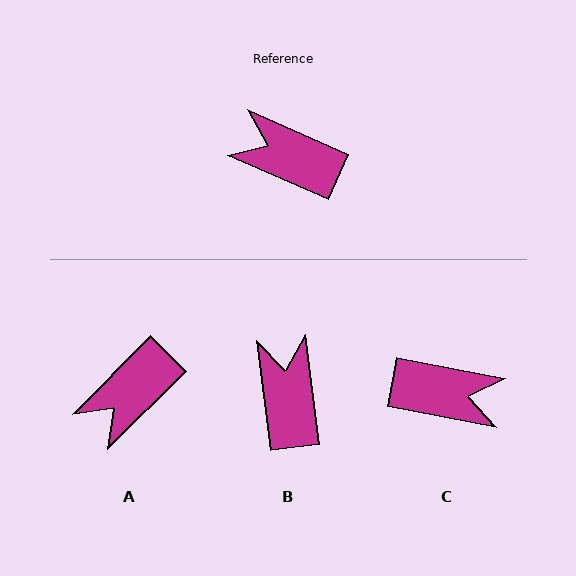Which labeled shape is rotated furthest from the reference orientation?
C, about 167 degrees away.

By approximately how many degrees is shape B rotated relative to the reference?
Approximately 59 degrees clockwise.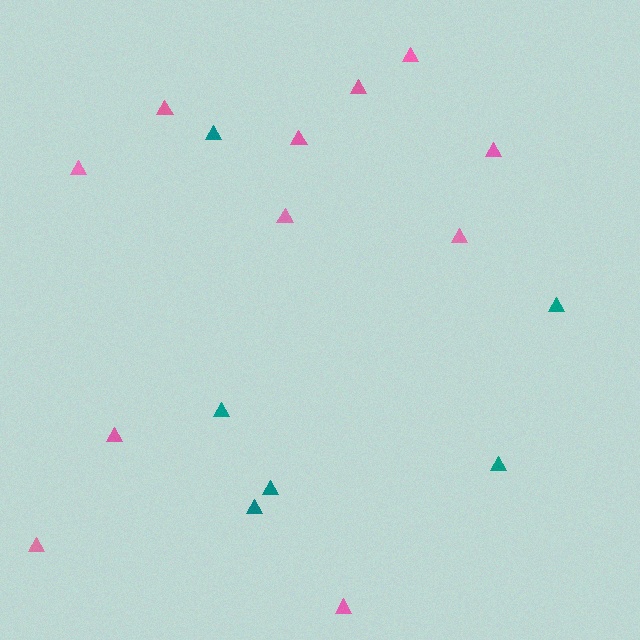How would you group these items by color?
There are 2 groups: one group of pink triangles (11) and one group of teal triangles (6).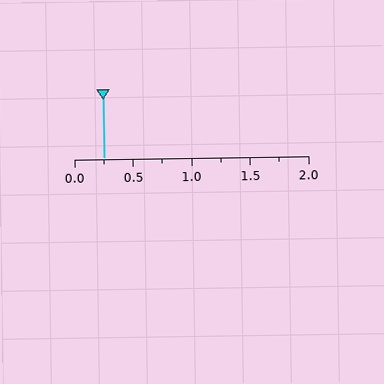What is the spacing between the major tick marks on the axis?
The major ticks are spaced 0.5 apart.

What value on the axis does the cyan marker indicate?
The marker indicates approximately 0.25.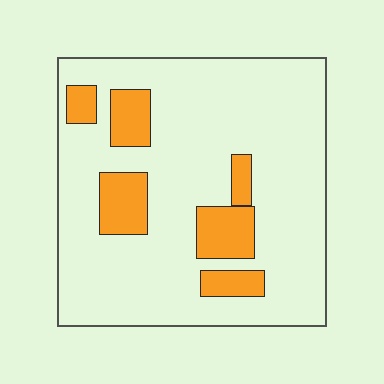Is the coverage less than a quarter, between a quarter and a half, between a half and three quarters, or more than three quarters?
Less than a quarter.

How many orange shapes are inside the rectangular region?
6.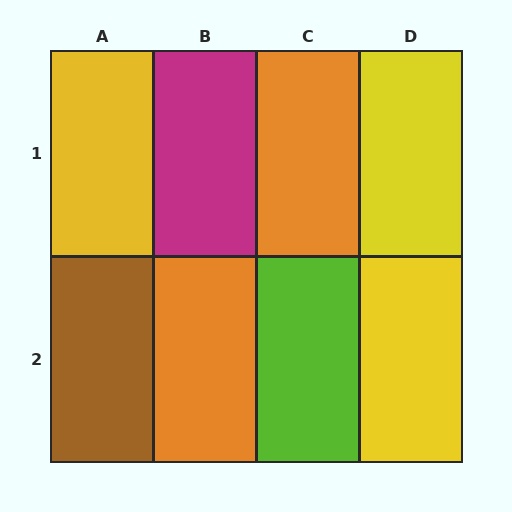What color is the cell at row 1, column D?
Yellow.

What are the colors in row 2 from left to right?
Brown, orange, lime, yellow.